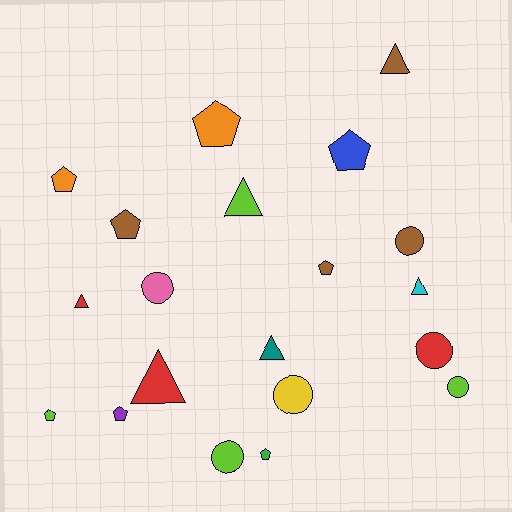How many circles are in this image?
There are 6 circles.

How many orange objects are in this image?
There are 2 orange objects.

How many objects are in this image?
There are 20 objects.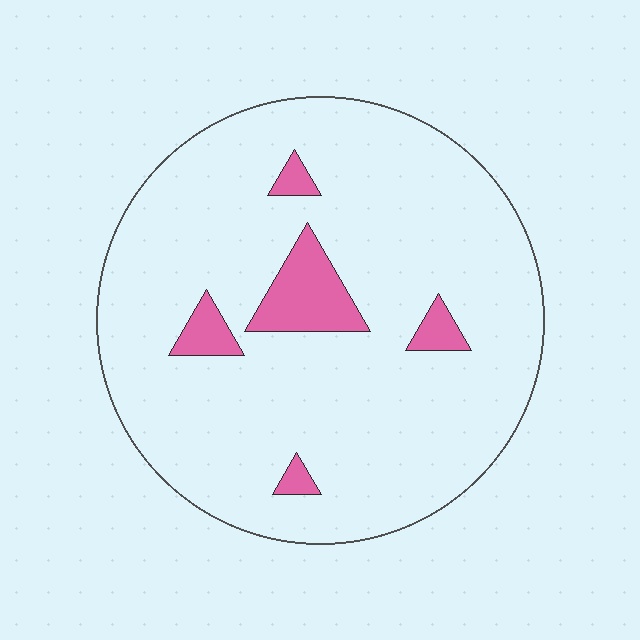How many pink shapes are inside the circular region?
5.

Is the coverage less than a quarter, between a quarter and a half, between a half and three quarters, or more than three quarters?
Less than a quarter.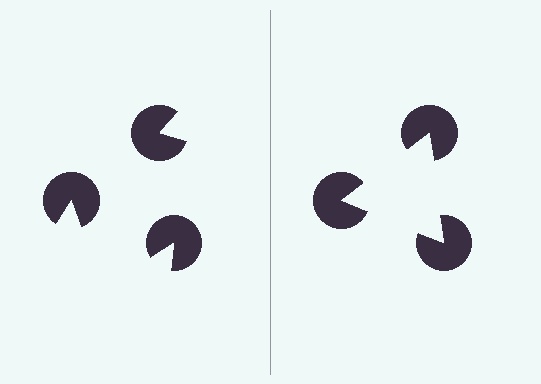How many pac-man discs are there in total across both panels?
6 — 3 on each side.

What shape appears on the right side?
An illusory triangle.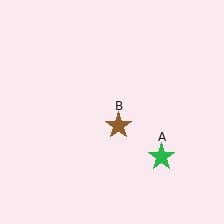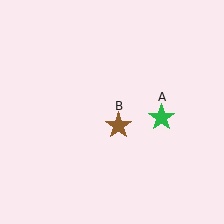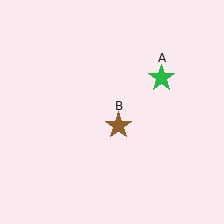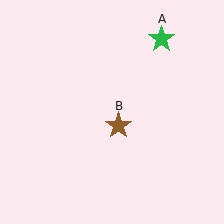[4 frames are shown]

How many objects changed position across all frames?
1 object changed position: green star (object A).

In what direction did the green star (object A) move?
The green star (object A) moved up.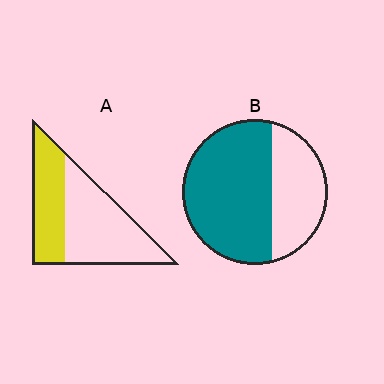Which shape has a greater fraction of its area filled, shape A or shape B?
Shape B.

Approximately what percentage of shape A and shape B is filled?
A is approximately 40% and B is approximately 65%.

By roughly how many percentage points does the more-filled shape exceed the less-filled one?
By roughly 25 percentage points (B over A).